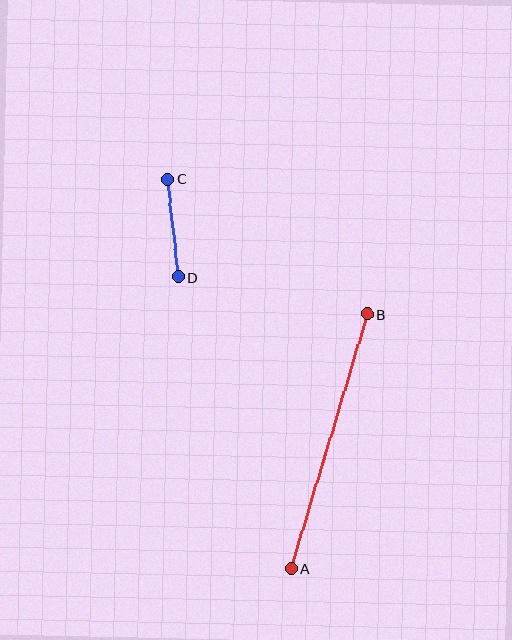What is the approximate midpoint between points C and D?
The midpoint is at approximately (173, 228) pixels.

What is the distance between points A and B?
The distance is approximately 266 pixels.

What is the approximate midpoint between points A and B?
The midpoint is at approximately (329, 441) pixels.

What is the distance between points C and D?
The distance is approximately 98 pixels.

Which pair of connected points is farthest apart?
Points A and B are farthest apart.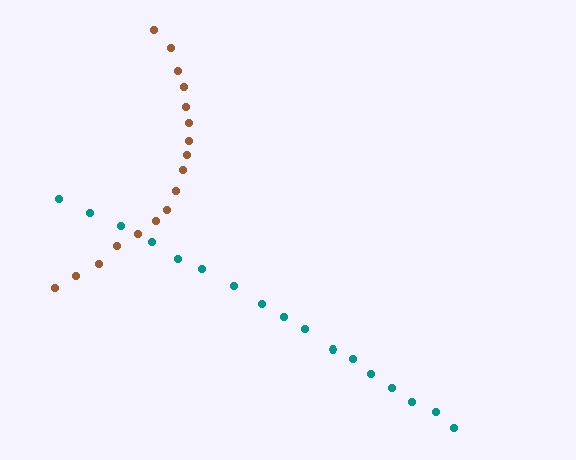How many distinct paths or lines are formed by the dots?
There are 2 distinct paths.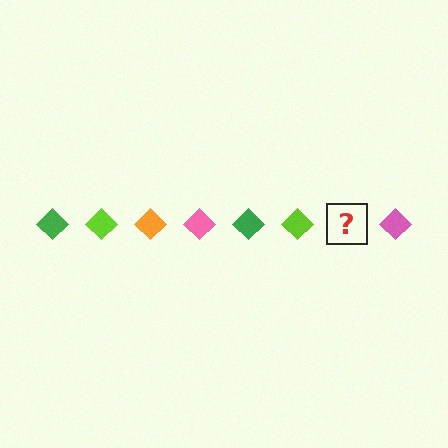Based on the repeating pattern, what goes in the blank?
The blank should be an orange diamond.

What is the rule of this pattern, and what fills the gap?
The rule is that the pattern cycles through green, lime, orange, pink diamonds. The gap should be filled with an orange diamond.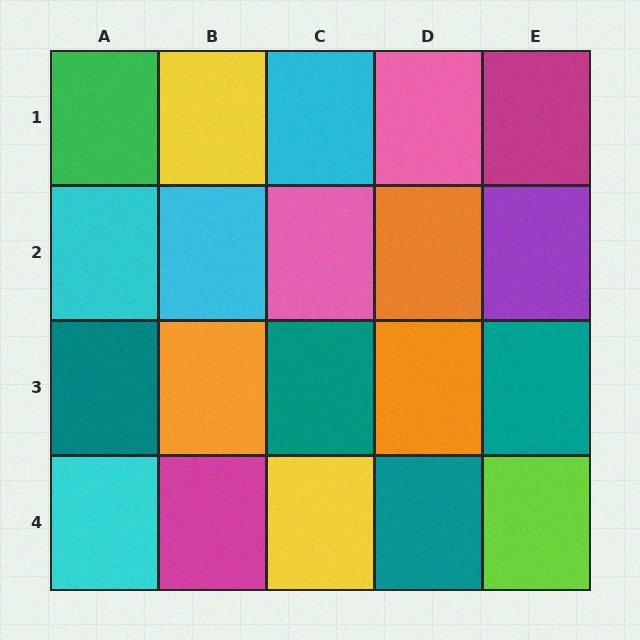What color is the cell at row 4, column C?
Yellow.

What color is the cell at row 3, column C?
Teal.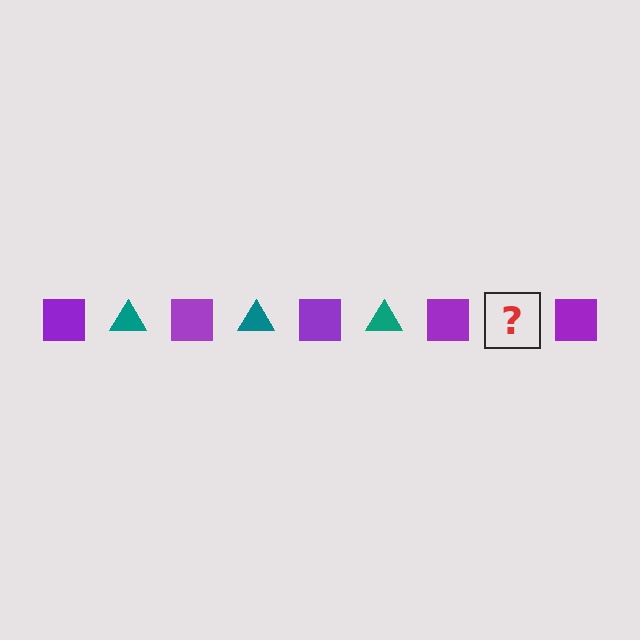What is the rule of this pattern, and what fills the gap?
The rule is that the pattern alternates between purple square and teal triangle. The gap should be filled with a teal triangle.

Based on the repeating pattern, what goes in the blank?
The blank should be a teal triangle.